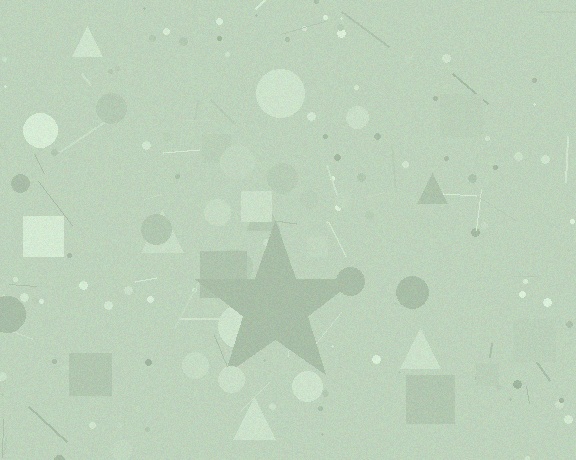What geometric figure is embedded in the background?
A star is embedded in the background.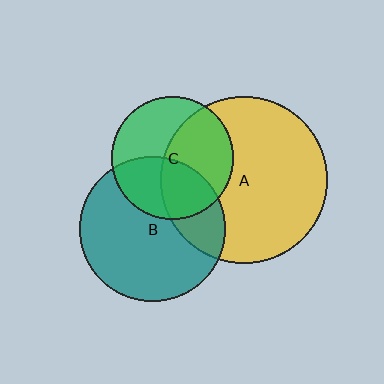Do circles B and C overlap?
Yes.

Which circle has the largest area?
Circle A (yellow).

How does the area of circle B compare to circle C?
Approximately 1.4 times.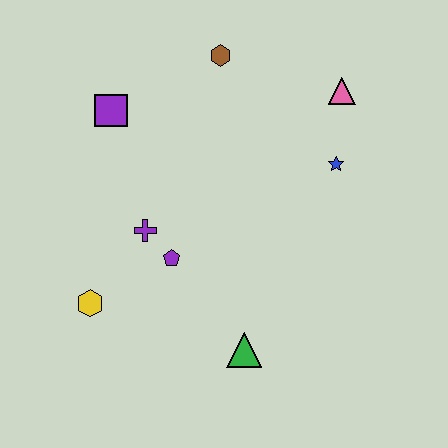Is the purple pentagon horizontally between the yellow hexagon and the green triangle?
Yes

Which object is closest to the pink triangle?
The blue star is closest to the pink triangle.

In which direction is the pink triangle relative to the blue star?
The pink triangle is above the blue star.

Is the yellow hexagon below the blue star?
Yes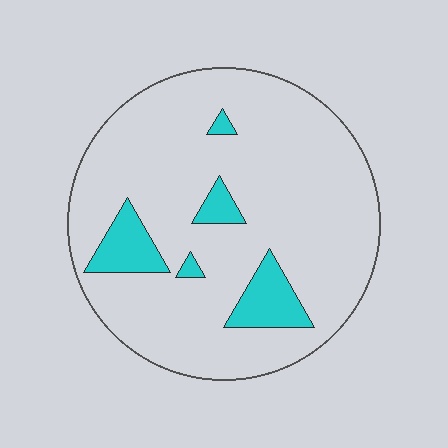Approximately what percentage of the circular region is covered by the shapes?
Approximately 10%.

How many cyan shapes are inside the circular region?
5.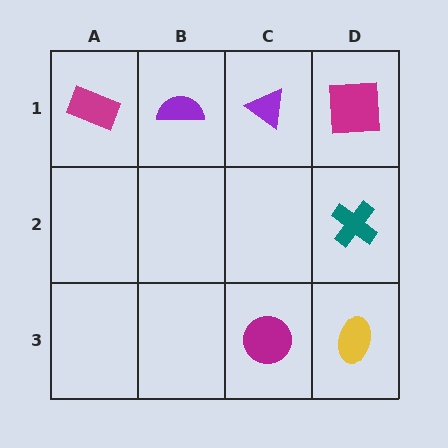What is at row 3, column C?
A magenta circle.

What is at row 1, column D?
A magenta square.